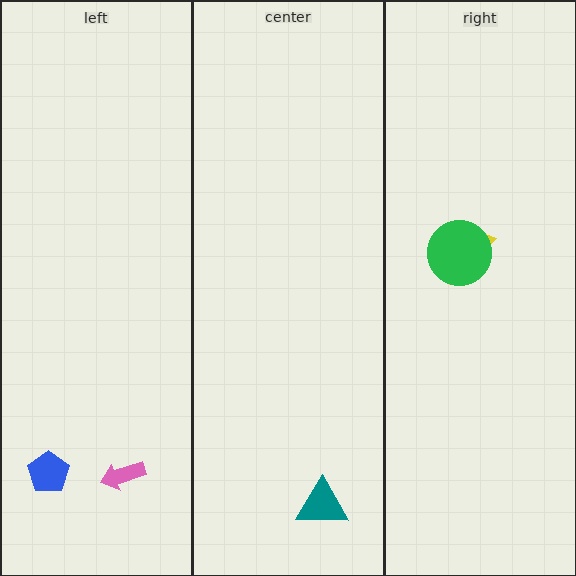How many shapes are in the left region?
2.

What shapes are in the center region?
The teal triangle.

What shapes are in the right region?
The yellow trapezoid, the green circle.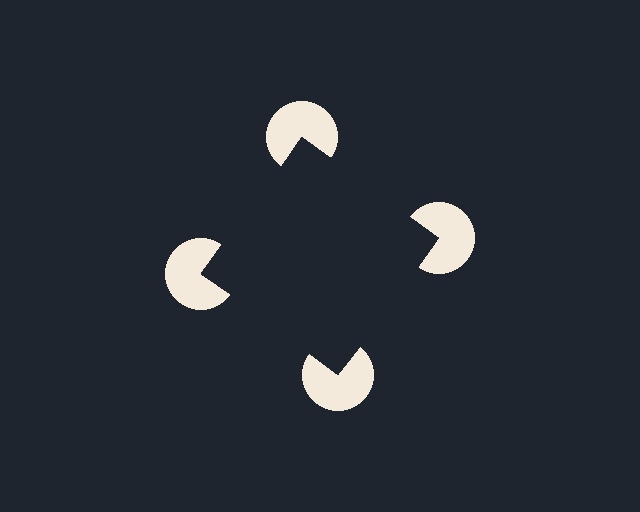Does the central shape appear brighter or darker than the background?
It typically appears slightly darker than the background, even though no actual brightness change is drawn.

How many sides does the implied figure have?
4 sides.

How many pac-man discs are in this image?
There are 4 — one at each vertex of the illusory square.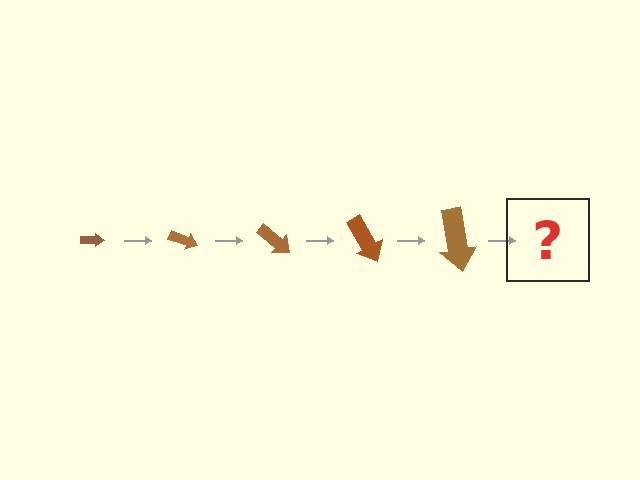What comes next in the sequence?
The next element should be an arrow, larger than the previous one and rotated 100 degrees from the start.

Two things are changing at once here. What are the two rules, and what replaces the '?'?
The two rules are that the arrow grows larger each step and it rotates 20 degrees each step. The '?' should be an arrow, larger than the previous one and rotated 100 degrees from the start.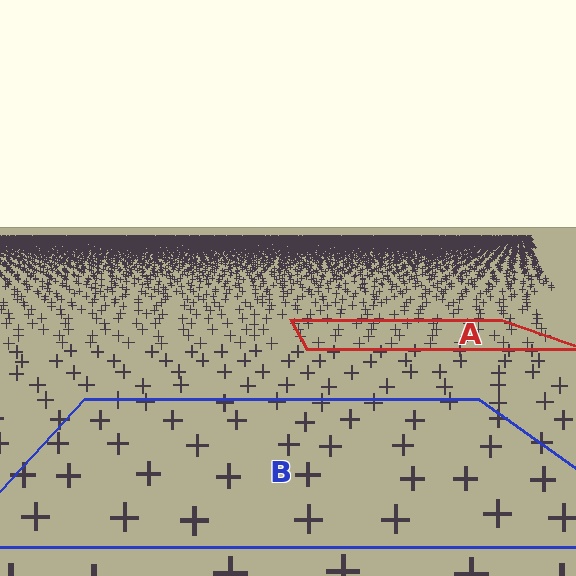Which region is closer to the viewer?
Region B is closer. The texture elements there are larger and more spread out.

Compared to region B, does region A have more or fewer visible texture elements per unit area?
Region A has more texture elements per unit area — they are packed more densely because it is farther away.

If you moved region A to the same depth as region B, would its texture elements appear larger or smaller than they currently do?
They would appear larger. At a closer depth, the same texture elements are projected at a bigger on-screen size.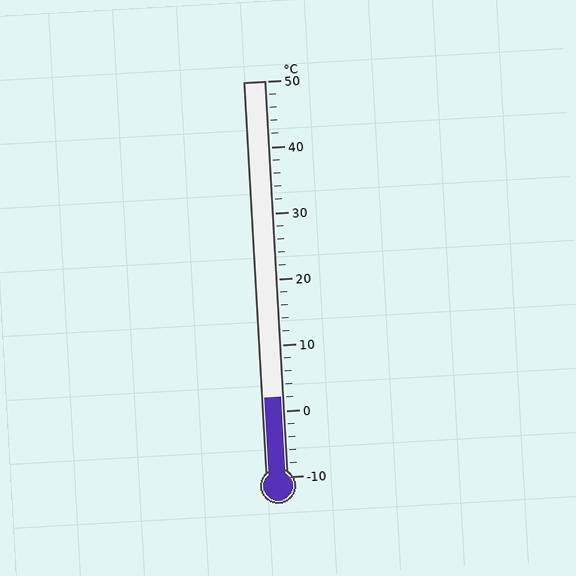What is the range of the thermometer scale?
The thermometer scale ranges from -10°C to 50°C.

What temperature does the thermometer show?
The thermometer shows approximately 2°C.